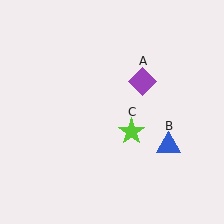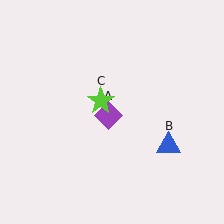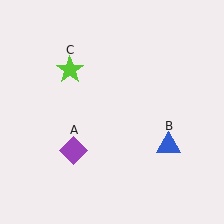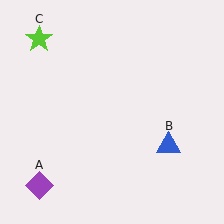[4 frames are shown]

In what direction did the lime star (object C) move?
The lime star (object C) moved up and to the left.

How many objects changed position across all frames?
2 objects changed position: purple diamond (object A), lime star (object C).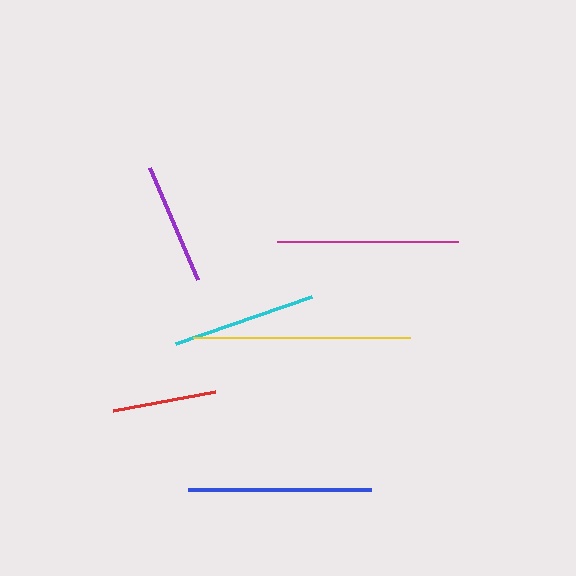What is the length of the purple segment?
The purple segment is approximately 121 pixels long.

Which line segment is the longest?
The yellow line is the longest at approximately 218 pixels.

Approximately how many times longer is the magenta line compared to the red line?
The magenta line is approximately 1.7 times the length of the red line.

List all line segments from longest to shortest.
From longest to shortest: yellow, blue, magenta, cyan, purple, red.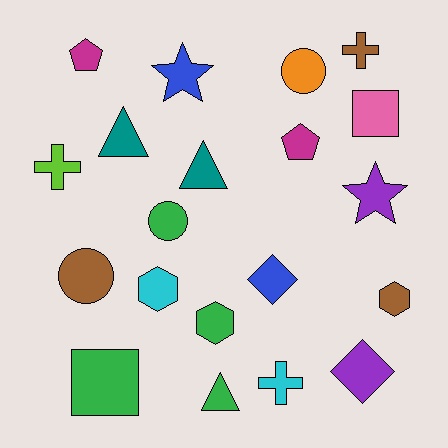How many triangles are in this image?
There are 3 triangles.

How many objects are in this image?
There are 20 objects.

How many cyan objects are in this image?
There are 2 cyan objects.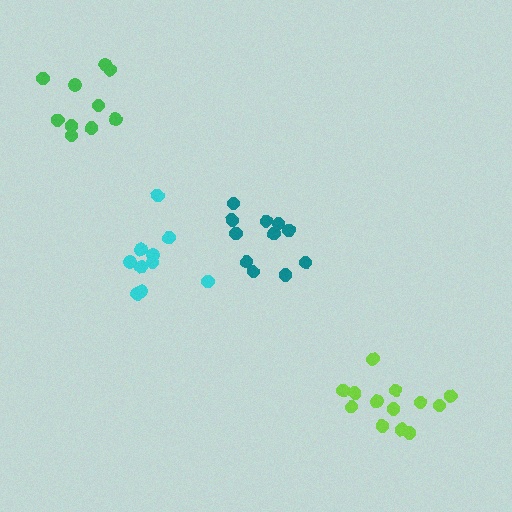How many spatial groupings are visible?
There are 4 spatial groupings.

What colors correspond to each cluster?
The clusters are colored: teal, cyan, lime, green.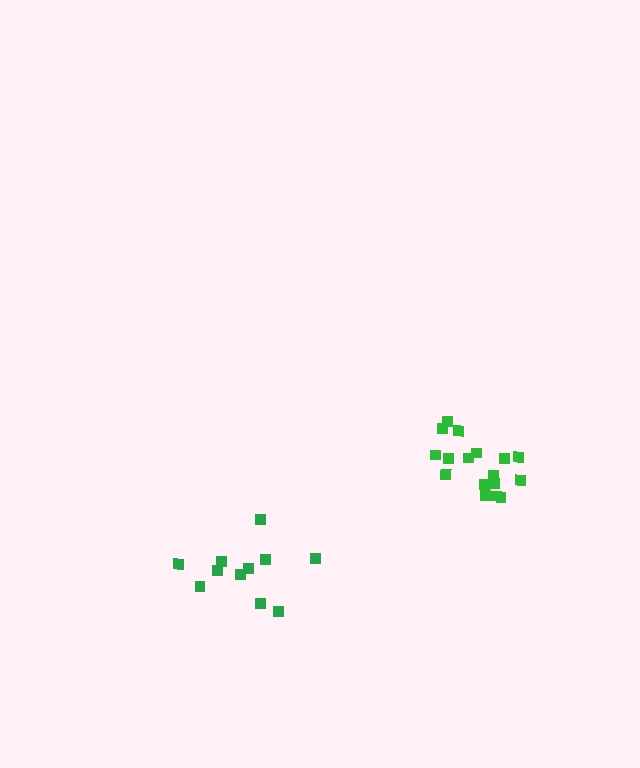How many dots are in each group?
Group 1: 11 dots, Group 2: 17 dots (28 total).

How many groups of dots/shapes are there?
There are 2 groups.